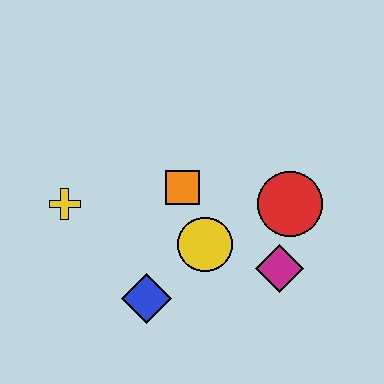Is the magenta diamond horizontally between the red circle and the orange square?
Yes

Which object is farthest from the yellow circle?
The yellow cross is farthest from the yellow circle.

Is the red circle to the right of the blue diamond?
Yes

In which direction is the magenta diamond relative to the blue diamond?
The magenta diamond is to the right of the blue diamond.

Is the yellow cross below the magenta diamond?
No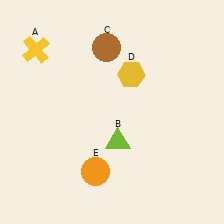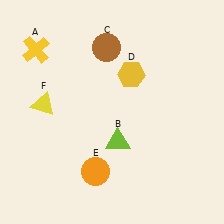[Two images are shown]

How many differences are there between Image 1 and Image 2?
There is 1 difference between the two images.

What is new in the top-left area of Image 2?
A yellow triangle (F) was added in the top-left area of Image 2.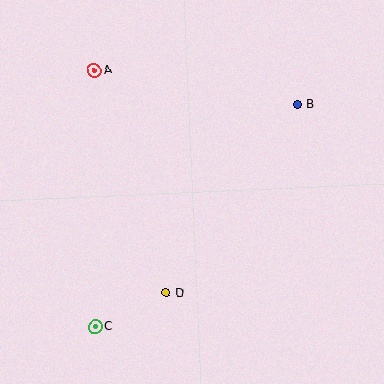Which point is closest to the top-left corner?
Point A is closest to the top-left corner.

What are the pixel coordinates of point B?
Point B is at (298, 105).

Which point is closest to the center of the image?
Point D at (166, 293) is closest to the center.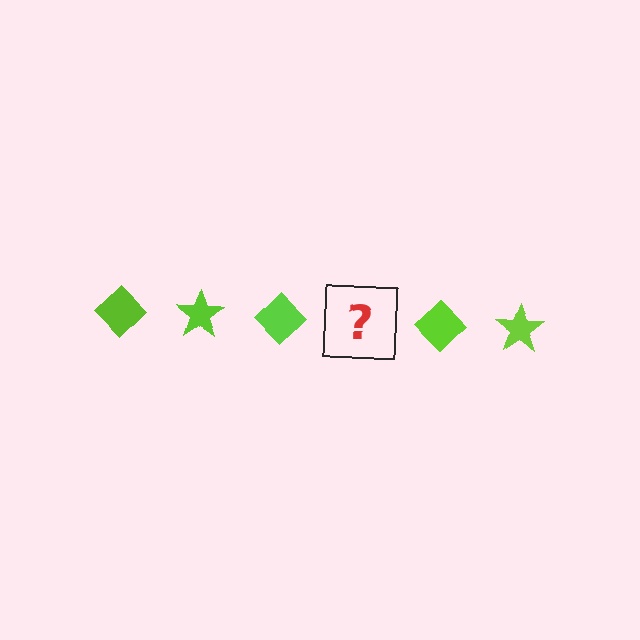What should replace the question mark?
The question mark should be replaced with a lime star.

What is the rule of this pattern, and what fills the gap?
The rule is that the pattern cycles through diamond, star shapes in lime. The gap should be filled with a lime star.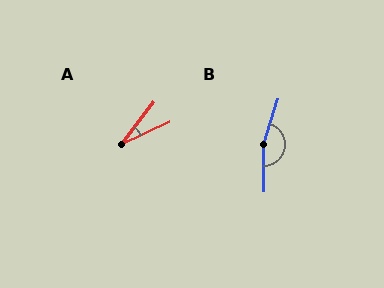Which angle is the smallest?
A, at approximately 28 degrees.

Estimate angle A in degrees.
Approximately 28 degrees.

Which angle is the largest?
B, at approximately 161 degrees.